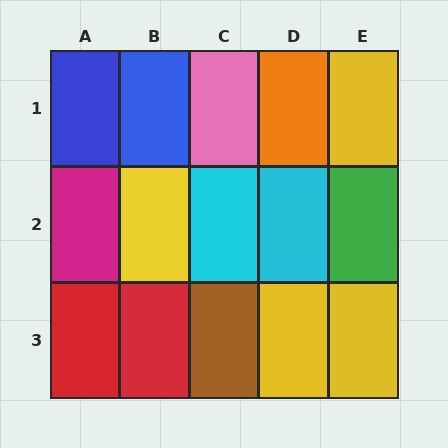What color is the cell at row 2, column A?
Magenta.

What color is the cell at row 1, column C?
Pink.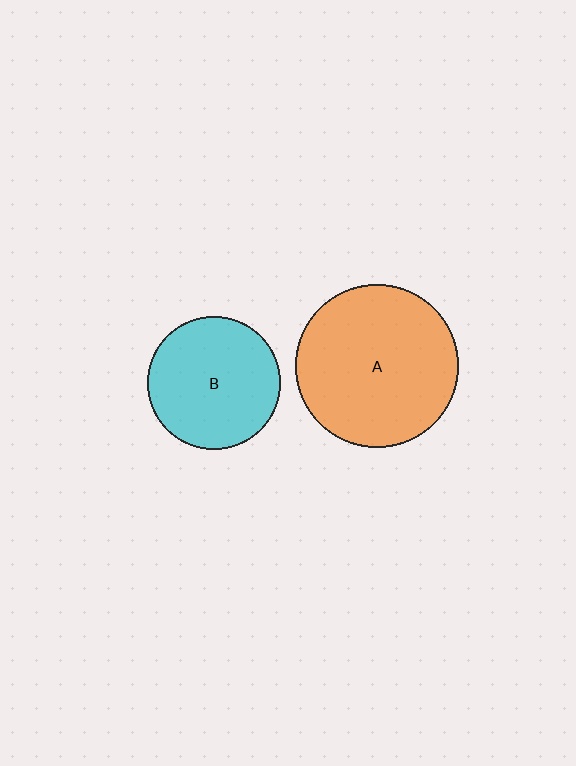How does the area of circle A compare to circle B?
Approximately 1.5 times.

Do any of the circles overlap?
No, none of the circles overlap.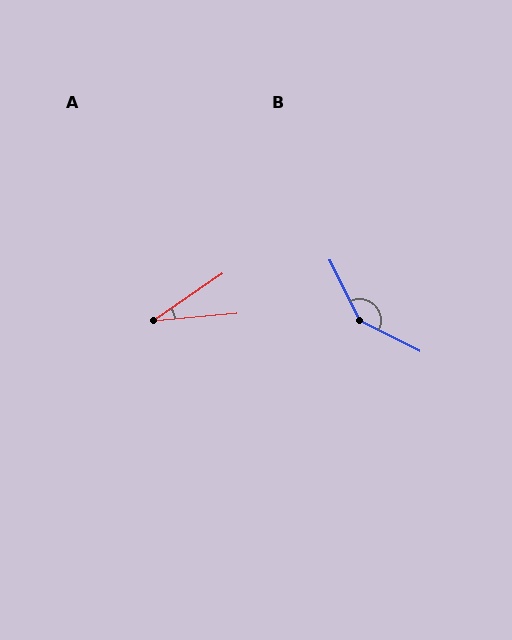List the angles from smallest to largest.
A (29°), B (142°).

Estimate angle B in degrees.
Approximately 142 degrees.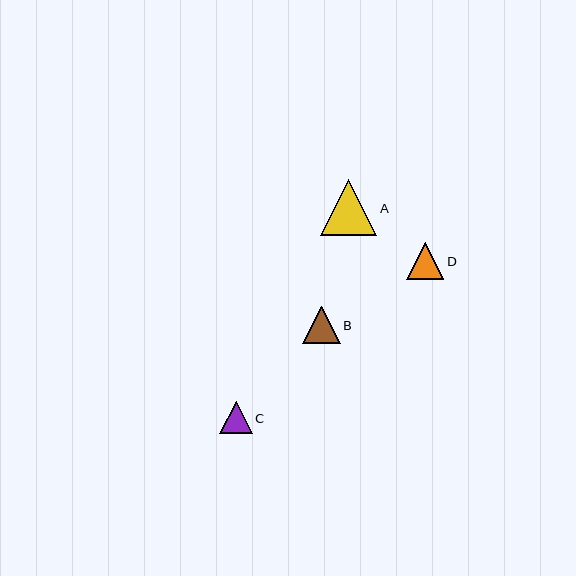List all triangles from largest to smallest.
From largest to smallest: A, B, D, C.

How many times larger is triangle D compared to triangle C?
Triangle D is approximately 1.1 times the size of triangle C.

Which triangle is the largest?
Triangle A is the largest with a size of approximately 56 pixels.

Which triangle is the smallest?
Triangle C is the smallest with a size of approximately 33 pixels.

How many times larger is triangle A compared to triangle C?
Triangle A is approximately 1.7 times the size of triangle C.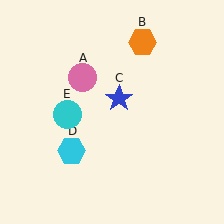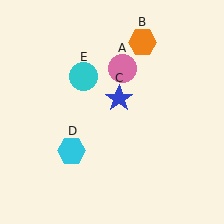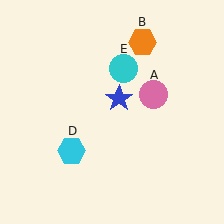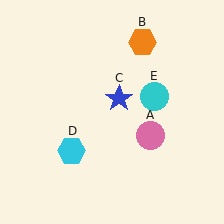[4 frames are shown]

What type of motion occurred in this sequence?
The pink circle (object A), cyan circle (object E) rotated clockwise around the center of the scene.